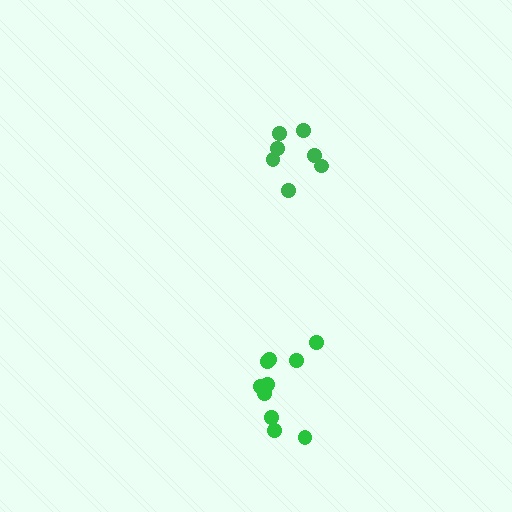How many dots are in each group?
Group 1: 10 dots, Group 2: 7 dots (17 total).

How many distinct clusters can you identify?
There are 2 distinct clusters.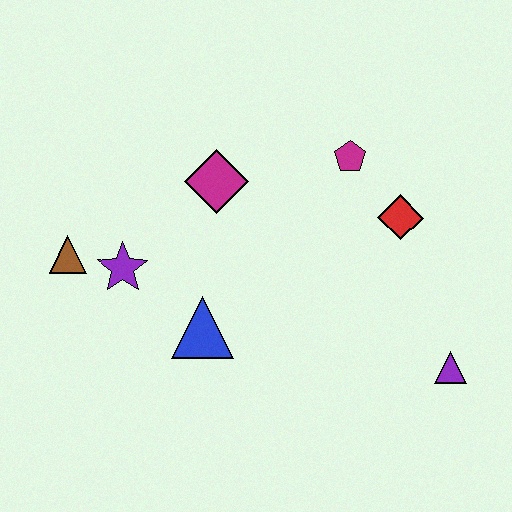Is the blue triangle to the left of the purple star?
No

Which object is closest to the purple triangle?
The red diamond is closest to the purple triangle.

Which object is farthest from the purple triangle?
The brown triangle is farthest from the purple triangle.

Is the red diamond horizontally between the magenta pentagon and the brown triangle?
No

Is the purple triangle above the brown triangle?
No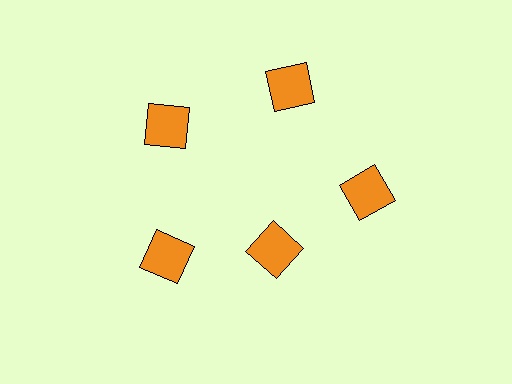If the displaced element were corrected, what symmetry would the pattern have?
It would have 5-fold rotational symmetry — the pattern would map onto itself every 72 degrees.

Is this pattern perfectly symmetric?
No. The 5 orange squares are arranged in a ring, but one element near the 5 o'clock position is pulled inward toward the center, breaking the 5-fold rotational symmetry.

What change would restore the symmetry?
The symmetry would be restored by moving it outward, back onto the ring so that all 5 squares sit at equal angles and equal distance from the center.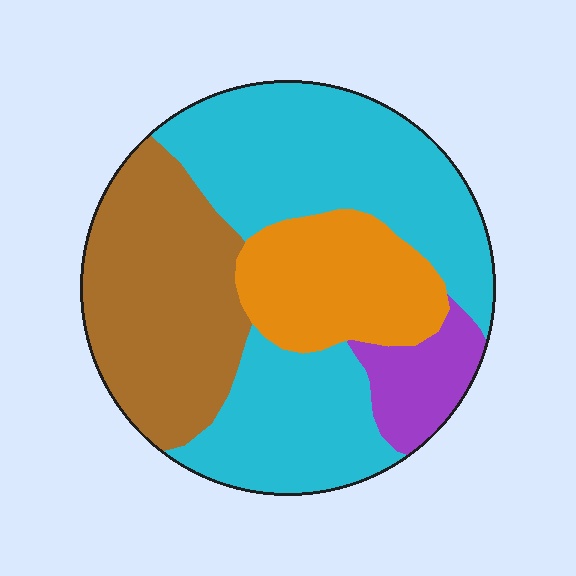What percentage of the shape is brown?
Brown covers about 25% of the shape.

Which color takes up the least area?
Purple, at roughly 10%.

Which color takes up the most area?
Cyan, at roughly 45%.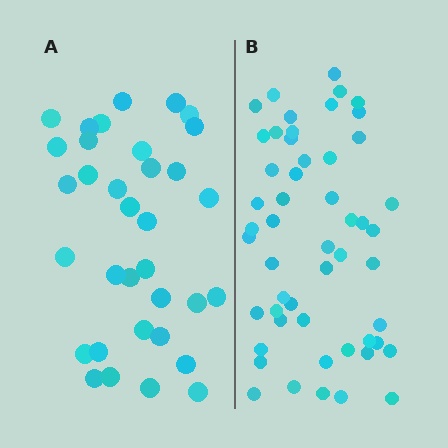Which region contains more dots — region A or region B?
Region B (the right region) has more dots.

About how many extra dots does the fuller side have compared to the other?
Region B has approximately 20 more dots than region A.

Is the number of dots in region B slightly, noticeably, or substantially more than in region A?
Region B has substantially more. The ratio is roughly 1.5 to 1.